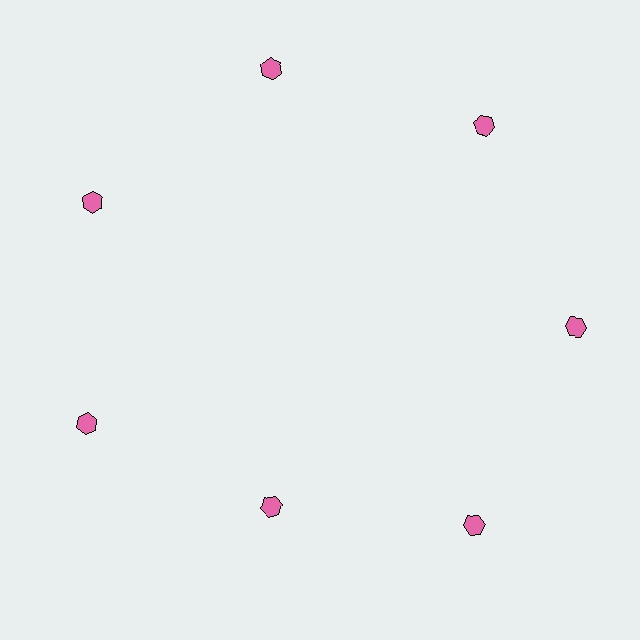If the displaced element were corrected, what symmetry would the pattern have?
It would have 7-fold rotational symmetry — the pattern would map onto itself every 51 degrees.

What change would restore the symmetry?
The symmetry would be restored by moving it outward, back onto the ring so that all 7 hexagons sit at equal angles and equal distance from the center.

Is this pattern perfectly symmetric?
No. The 7 pink hexagons are arranged in a ring, but one element near the 6 o'clock position is pulled inward toward the center, breaking the 7-fold rotational symmetry.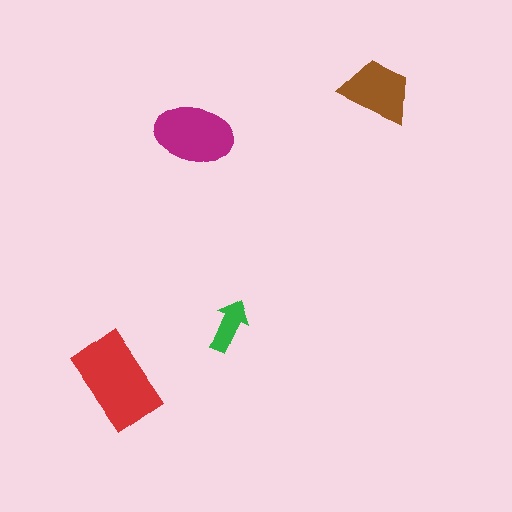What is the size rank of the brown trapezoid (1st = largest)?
3rd.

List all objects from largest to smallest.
The red rectangle, the magenta ellipse, the brown trapezoid, the green arrow.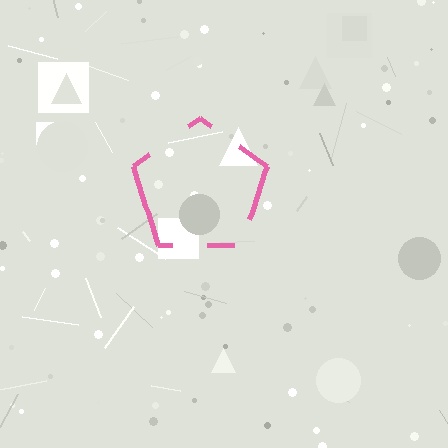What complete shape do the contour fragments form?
The contour fragments form a pentagon.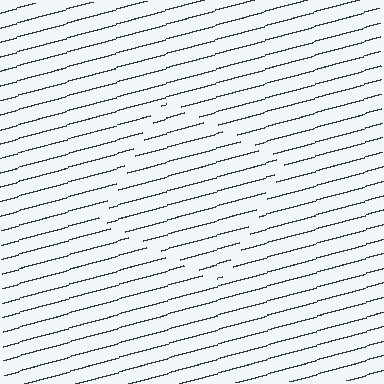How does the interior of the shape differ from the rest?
The interior of the shape contains the same grating, shifted by half a period — the contour is defined by the phase discontinuity where line-ends from the inner and outer gratings abut.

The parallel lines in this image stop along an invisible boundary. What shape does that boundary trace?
An illusory square. The interior of the shape contains the same grating, shifted by half a period — the contour is defined by the phase discontinuity where line-ends from the inner and outer gratings abut.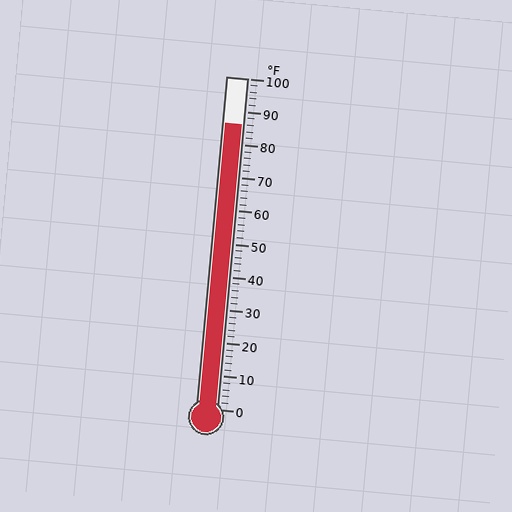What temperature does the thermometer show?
The thermometer shows approximately 86°F.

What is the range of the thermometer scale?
The thermometer scale ranges from 0°F to 100°F.